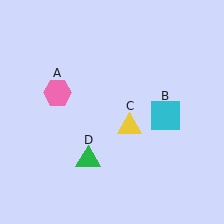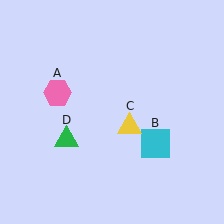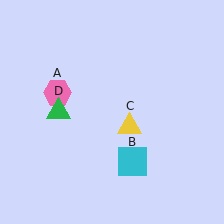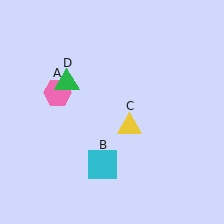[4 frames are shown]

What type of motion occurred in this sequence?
The cyan square (object B), green triangle (object D) rotated clockwise around the center of the scene.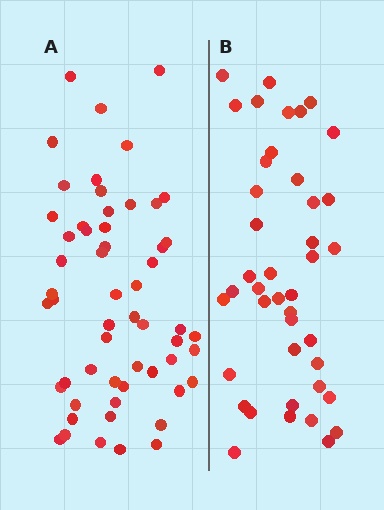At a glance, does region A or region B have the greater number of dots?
Region A (the left region) has more dots.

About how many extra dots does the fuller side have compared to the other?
Region A has approximately 15 more dots than region B.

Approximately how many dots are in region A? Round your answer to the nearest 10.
About 60 dots. (The exact count is 56, which rounds to 60.)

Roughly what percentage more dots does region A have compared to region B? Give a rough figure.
About 35% more.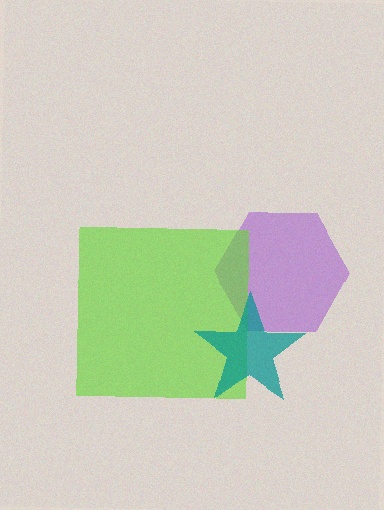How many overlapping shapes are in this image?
There are 3 overlapping shapes in the image.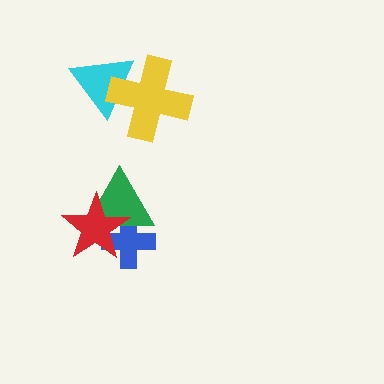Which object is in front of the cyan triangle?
The yellow cross is in front of the cyan triangle.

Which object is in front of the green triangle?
The red star is in front of the green triangle.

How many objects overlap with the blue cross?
2 objects overlap with the blue cross.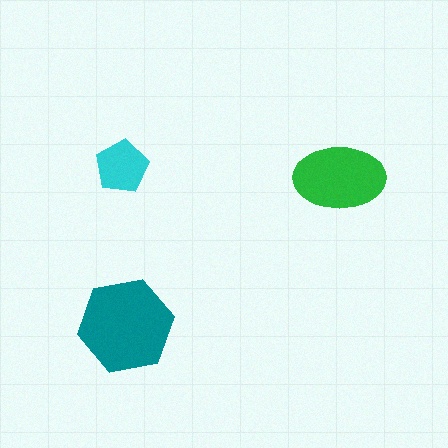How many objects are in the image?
There are 3 objects in the image.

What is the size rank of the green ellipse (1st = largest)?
2nd.